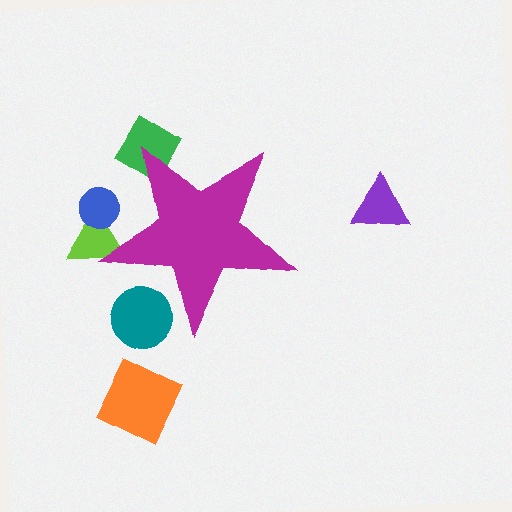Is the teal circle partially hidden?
Yes, the teal circle is partially hidden behind the magenta star.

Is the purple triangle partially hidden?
No, the purple triangle is fully visible.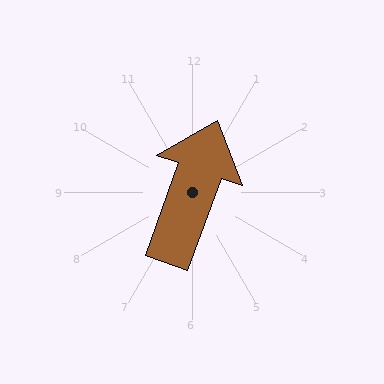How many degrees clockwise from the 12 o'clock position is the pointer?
Approximately 20 degrees.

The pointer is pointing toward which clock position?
Roughly 1 o'clock.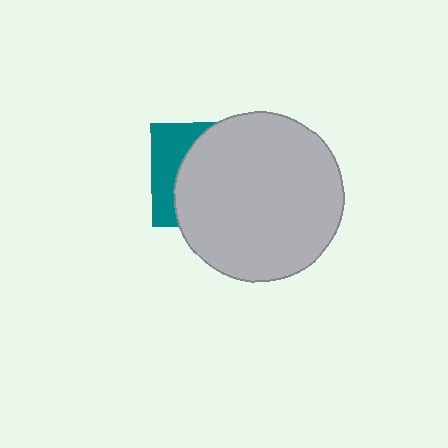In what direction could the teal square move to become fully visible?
The teal square could move left. That would shift it out from behind the light gray circle entirely.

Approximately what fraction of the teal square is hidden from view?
Roughly 69% of the teal square is hidden behind the light gray circle.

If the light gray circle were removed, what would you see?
You would see the complete teal square.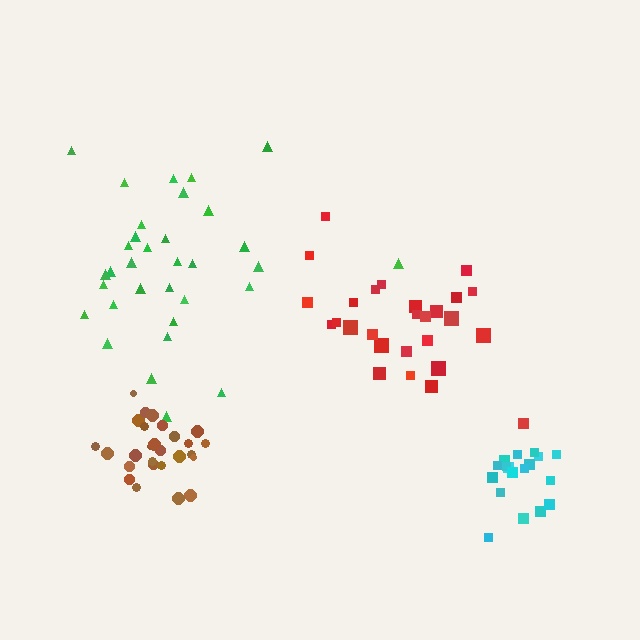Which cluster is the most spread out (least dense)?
Green.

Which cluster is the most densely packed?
Brown.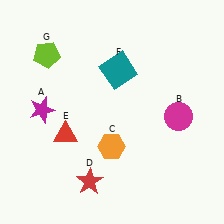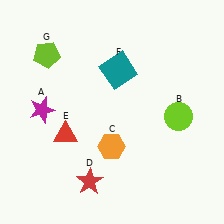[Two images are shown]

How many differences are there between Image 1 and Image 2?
There is 1 difference between the two images.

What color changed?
The circle (B) changed from magenta in Image 1 to lime in Image 2.